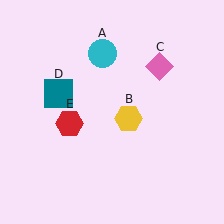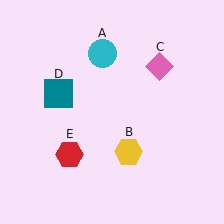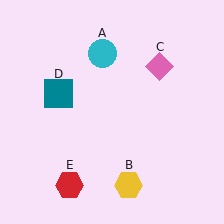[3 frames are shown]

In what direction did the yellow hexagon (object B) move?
The yellow hexagon (object B) moved down.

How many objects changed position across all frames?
2 objects changed position: yellow hexagon (object B), red hexagon (object E).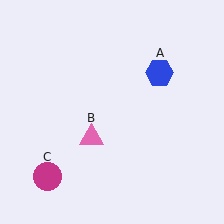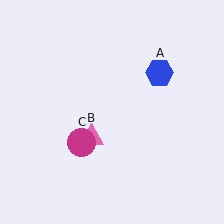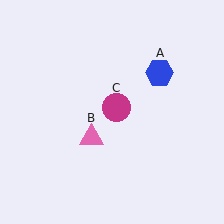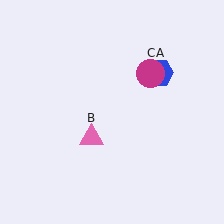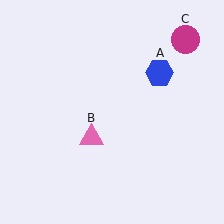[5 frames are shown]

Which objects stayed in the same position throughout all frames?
Blue hexagon (object A) and pink triangle (object B) remained stationary.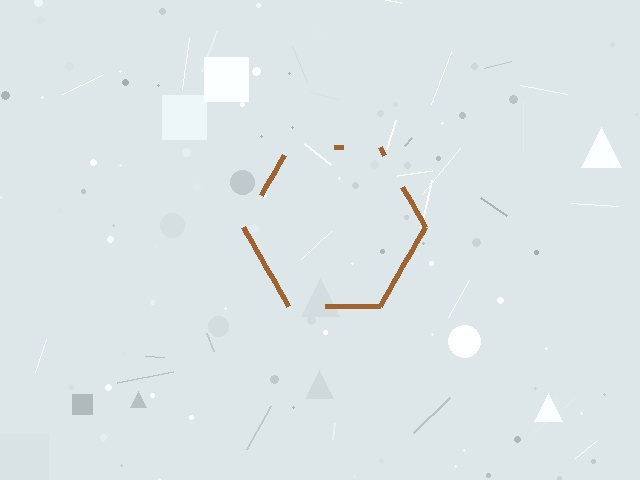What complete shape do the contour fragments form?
The contour fragments form a hexagon.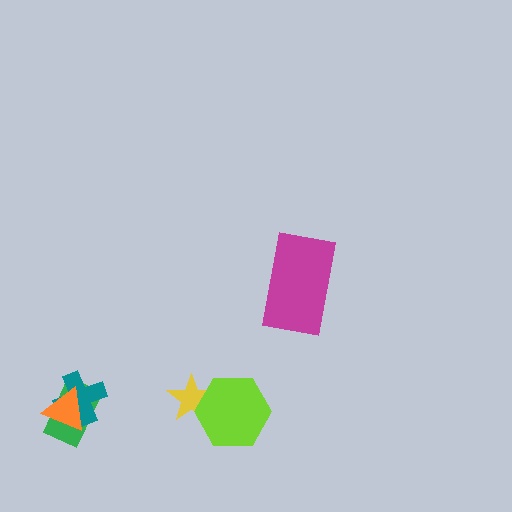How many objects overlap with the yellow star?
1 object overlaps with the yellow star.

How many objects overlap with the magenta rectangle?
0 objects overlap with the magenta rectangle.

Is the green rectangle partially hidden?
Yes, it is partially covered by another shape.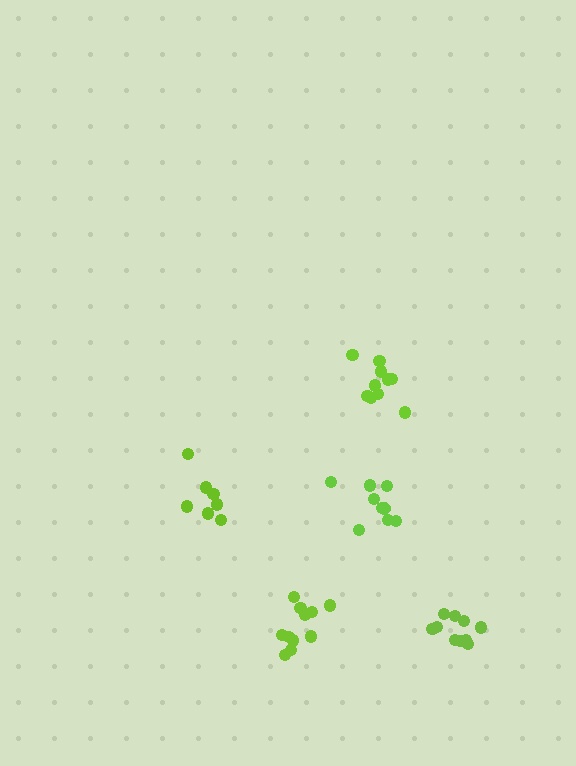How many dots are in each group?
Group 1: 10 dots, Group 2: 7 dots, Group 3: 10 dots, Group 4: 11 dots, Group 5: 9 dots (47 total).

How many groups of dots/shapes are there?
There are 5 groups.